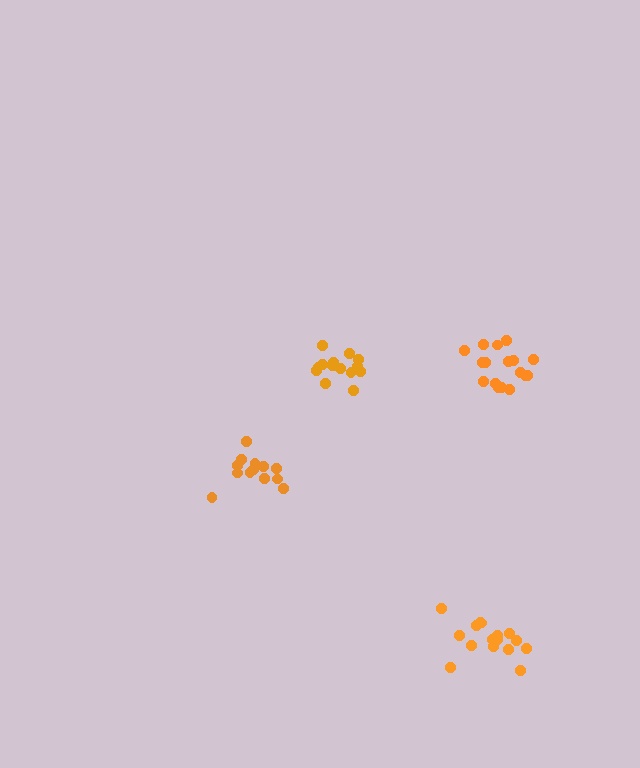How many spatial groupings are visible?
There are 4 spatial groupings.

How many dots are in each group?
Group 1: 13 dots, Group 2: 18 dots, Group 3: 14 dots, Group 4: 16 dots (61 total).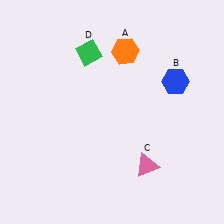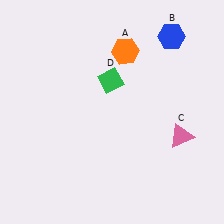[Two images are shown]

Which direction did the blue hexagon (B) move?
The blue hexagon (B) moved up.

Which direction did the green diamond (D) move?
The green diamond (D) moved down.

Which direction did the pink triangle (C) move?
The pink triangle (C) moved right.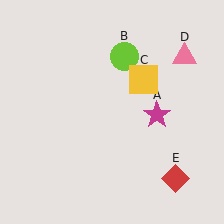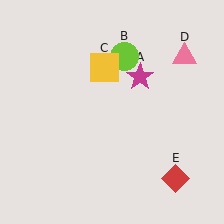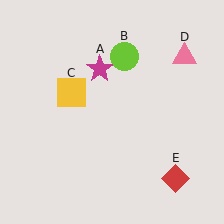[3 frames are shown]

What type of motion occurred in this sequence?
The magenta star (object A), yellow square (object C) rotated counterclockwise around the center of the scene.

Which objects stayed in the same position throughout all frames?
Lime circle (object B) and pink triangle (object D) and red diamond (object E) remained stationary.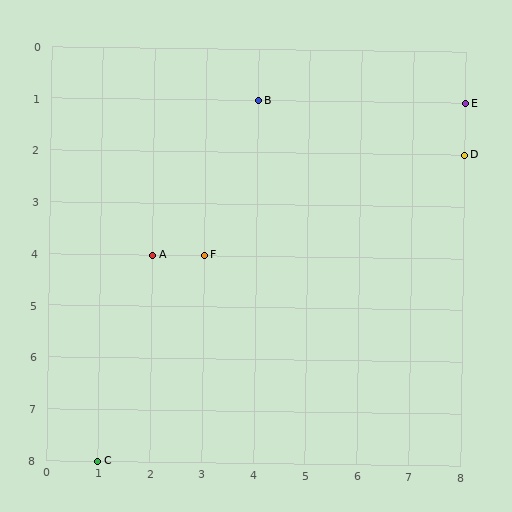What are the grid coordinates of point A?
Point A is at grid coordinates (2, 4).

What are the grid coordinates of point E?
Point E is at grid coordinates (8, 1).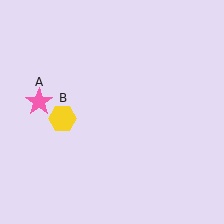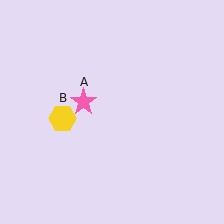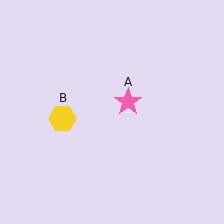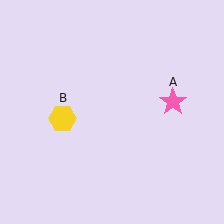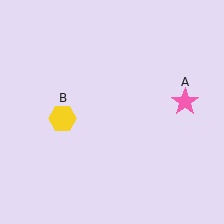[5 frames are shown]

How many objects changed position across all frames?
1 object changed position: pink star (object A).